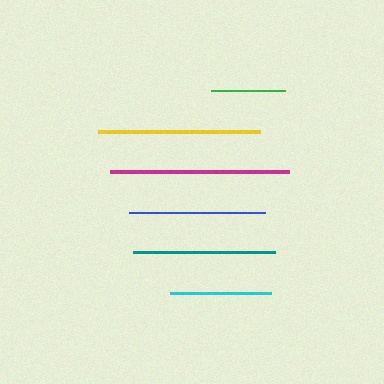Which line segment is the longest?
The magenta line is the longest at approximately 179 pixels.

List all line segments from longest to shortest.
From longest to shortest: magenta, yellow, teal, blue, cyan, green.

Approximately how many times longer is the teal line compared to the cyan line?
The teal line is approximately 1.4 times the length of the cyan line.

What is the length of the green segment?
The green segment is approximately 73 pixels long.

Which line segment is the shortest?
The green line is the shortest at approximately 73 pixels.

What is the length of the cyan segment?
The cyan segment is approximately 101 pixels long.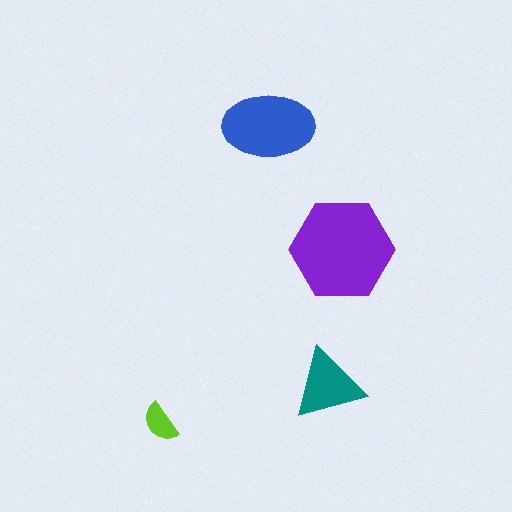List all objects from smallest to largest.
The lime semicircle, the teal triangle, the blue ellipse, the purple hexagon.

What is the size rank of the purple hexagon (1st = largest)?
1st.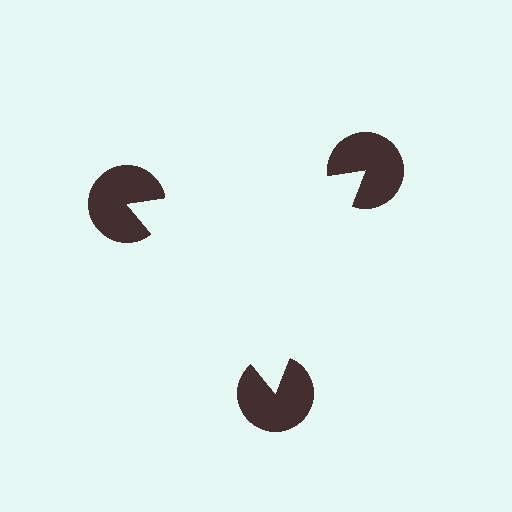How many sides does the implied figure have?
3 sides.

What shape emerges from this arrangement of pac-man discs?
An illusory triangle — its edges are inferred from the aligned wedge cuts in the pac-man discs, not physically drawn.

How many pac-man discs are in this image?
There are 3 — one at each vertex of the illusory triangle.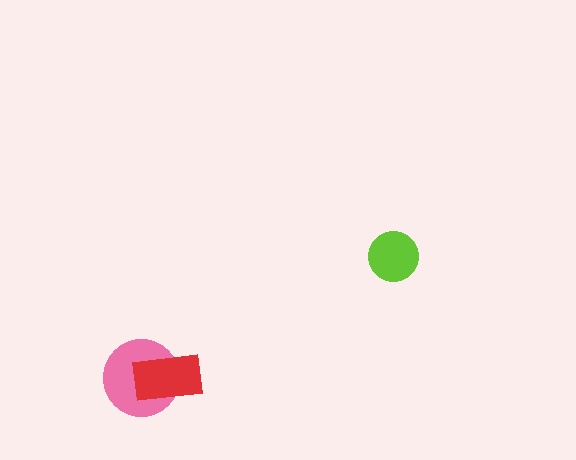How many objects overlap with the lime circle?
0 objects overlap with the lime circle.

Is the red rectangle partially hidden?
No, no other shape covers it.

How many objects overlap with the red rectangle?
1 object overlaps with the red rectangle.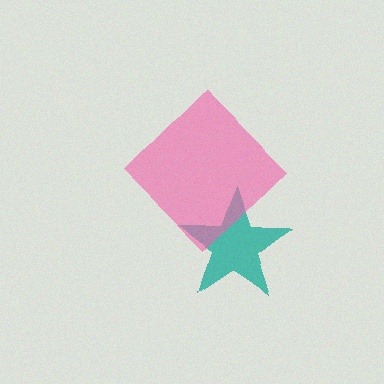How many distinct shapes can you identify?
There are 2 distinct shapes: a teal star, a pink diamond.